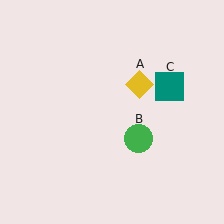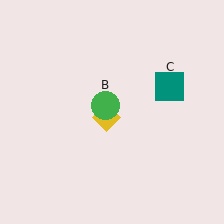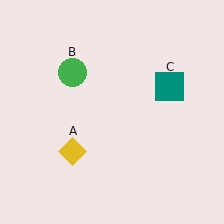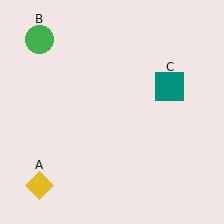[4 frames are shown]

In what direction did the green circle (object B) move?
The green circle (object B) moved up and to the left.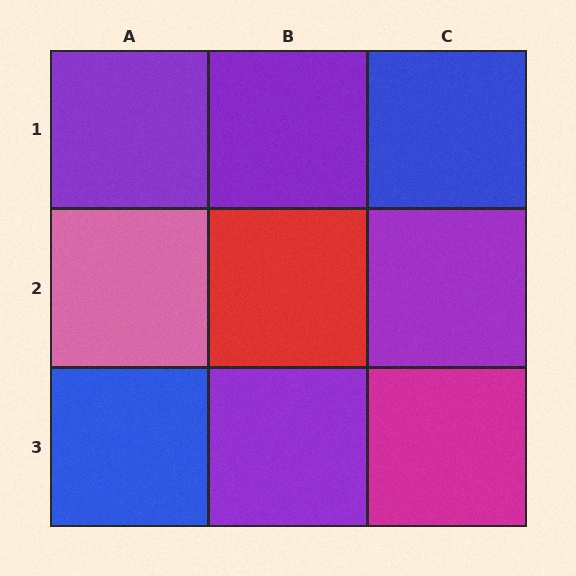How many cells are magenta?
1 cell is magenta.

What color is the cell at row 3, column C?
Magenta.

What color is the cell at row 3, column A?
Blue.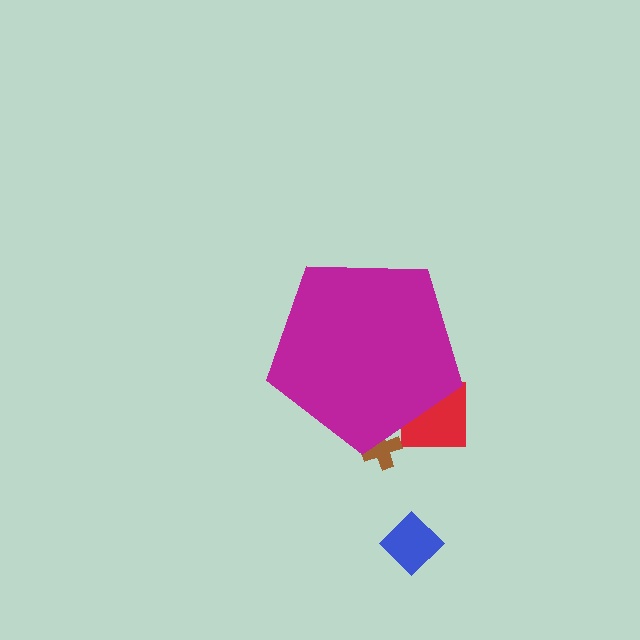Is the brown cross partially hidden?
Yes, the brown cross is partially hidden behind the magenta pentagon.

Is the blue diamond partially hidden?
No, the blue diamond is fully visible.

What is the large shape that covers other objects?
A magenta pentagon.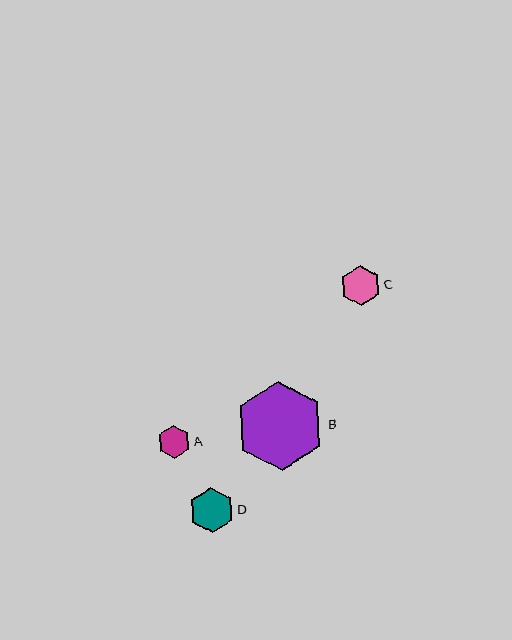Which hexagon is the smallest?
Hexagon A is the smallest with a size of approximately 33 pixels.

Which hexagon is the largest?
Hexagon B is the largest with a size of approximately 89 pixels.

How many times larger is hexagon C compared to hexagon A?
Hexagon C is approximately 1.2 times the size of hexagon A.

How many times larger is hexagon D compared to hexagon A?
Hexagon D is approximately 1.4 times the size of hexagon A.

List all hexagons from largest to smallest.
From largest to smallest: B, D, C, A.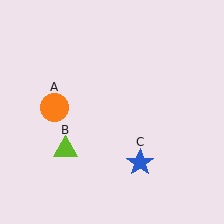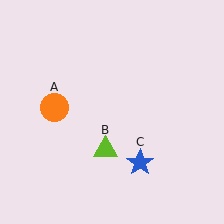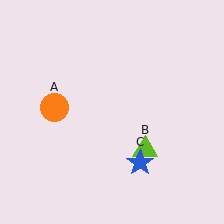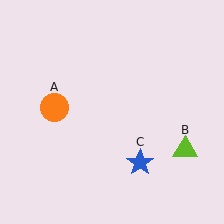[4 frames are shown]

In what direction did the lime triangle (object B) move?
The lime triangle (object B) moved right.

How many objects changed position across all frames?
1 object changed position: lime triangle (object B).